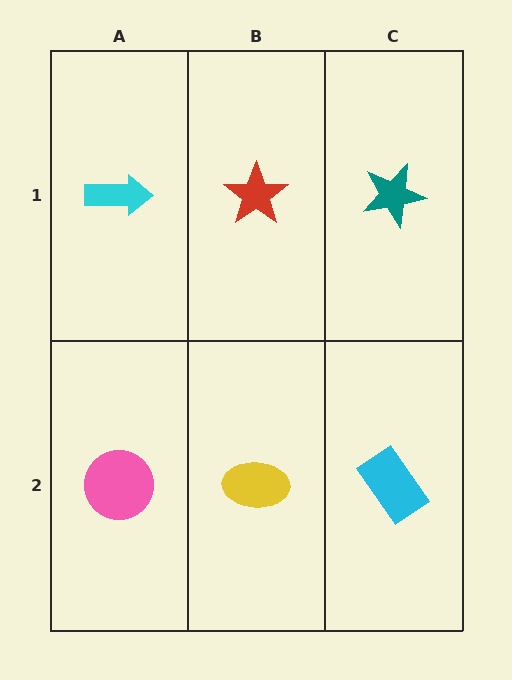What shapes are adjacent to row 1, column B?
A yellow ellipse (row 2, column B), a cyan arrow (row 1, column A), a teal star (row 1, column C).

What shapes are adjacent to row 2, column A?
A cyan arrow (row 1, column A), a yellow ellipse (row 2, column B).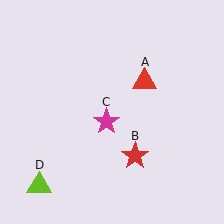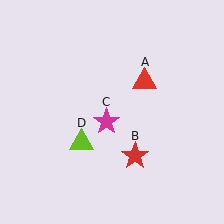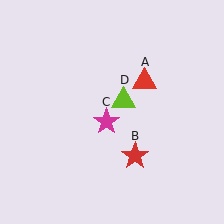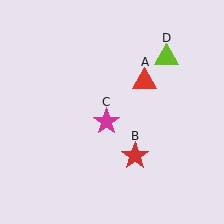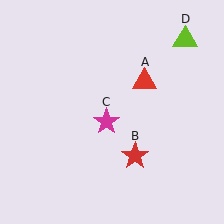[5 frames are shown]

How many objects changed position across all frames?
1 object changed position: lime triangle (object D).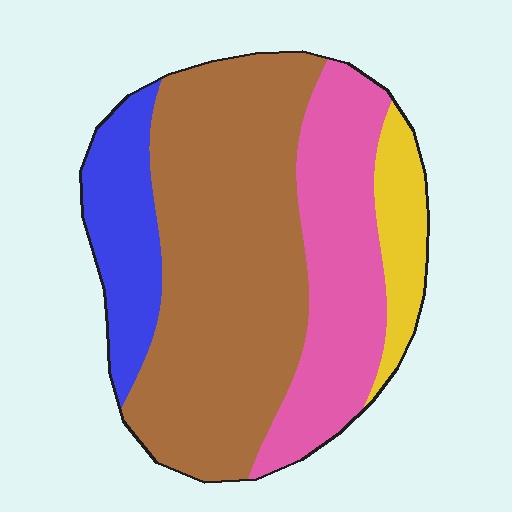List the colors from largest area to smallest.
From largest to smallest: brown, pink, blue, yellow.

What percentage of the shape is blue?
Blue covers roughly 15% of the shape.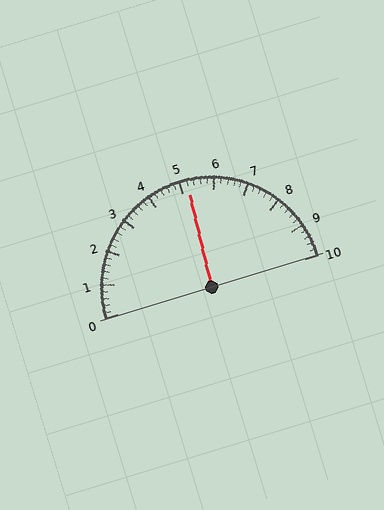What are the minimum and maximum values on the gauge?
The gauge ranges from 0 to 10.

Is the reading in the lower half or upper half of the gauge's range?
The reading is in the upper half of the range (0 to 10).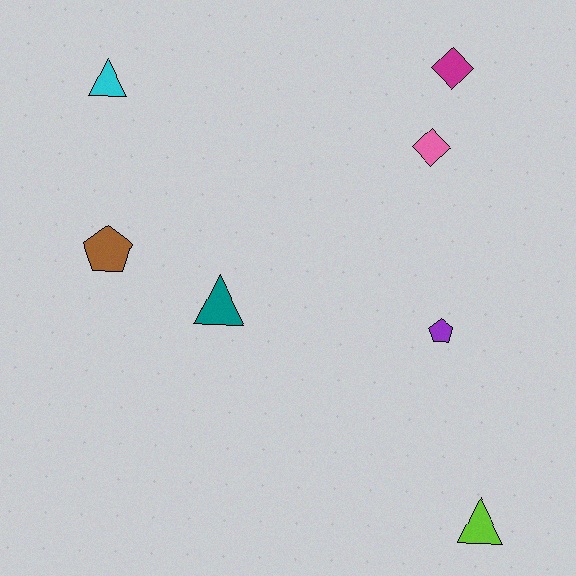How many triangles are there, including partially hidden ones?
There are 3 triangles.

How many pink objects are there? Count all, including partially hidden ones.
There is 1 pink object.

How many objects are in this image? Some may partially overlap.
There are 7 objects.